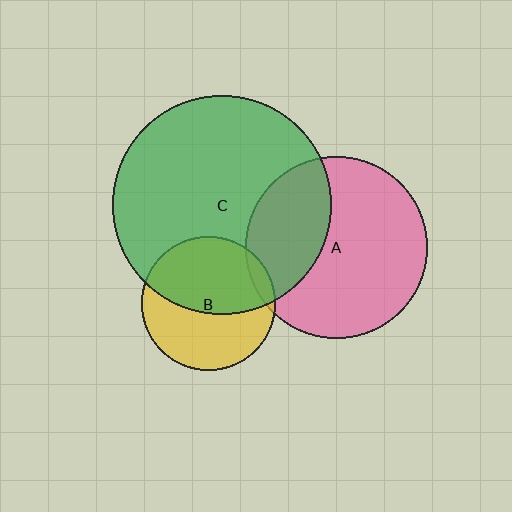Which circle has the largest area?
Circle C (green).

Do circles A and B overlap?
Yes.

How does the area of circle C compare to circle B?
Approximately 2.7 times.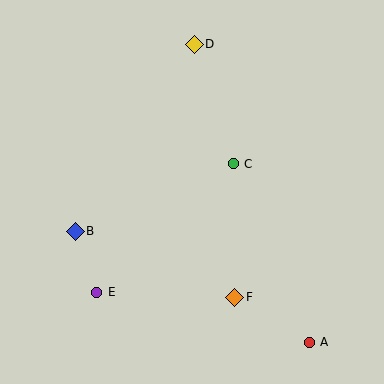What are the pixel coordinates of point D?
Point D is at (194, 44).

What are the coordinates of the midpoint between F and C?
The midpoint between F and C is at (234, 230).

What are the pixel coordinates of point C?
Point C is at (233, 164).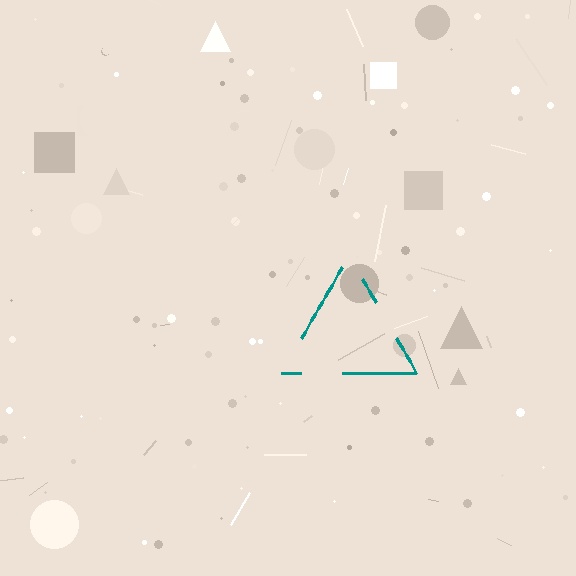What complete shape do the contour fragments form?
The contour fragments form a triangle.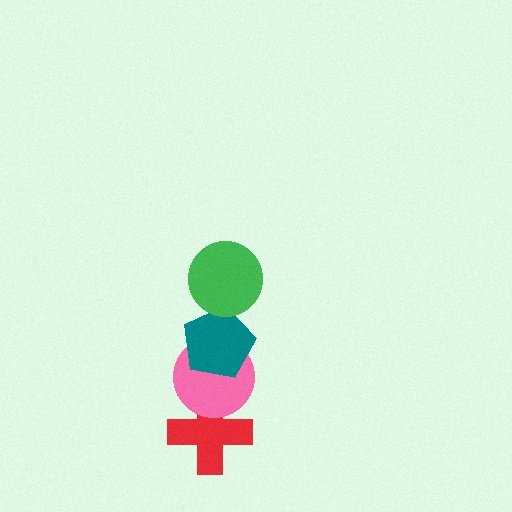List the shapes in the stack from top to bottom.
From top to bottom: the green circle, the teal pentagon, the pink circle, the red cross.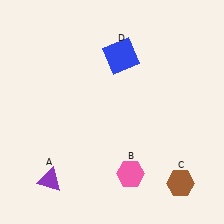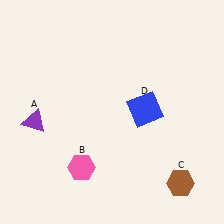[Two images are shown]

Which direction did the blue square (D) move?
The blue square (D) moved down.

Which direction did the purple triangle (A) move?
The purple triangle (A) moved up.